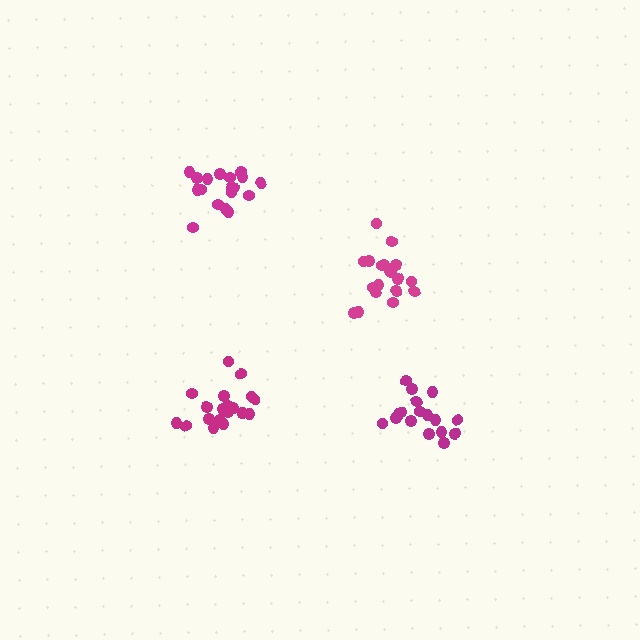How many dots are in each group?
Group 1: 18 dots, Group 2: 19 dots, Group 3: 19 dots, Group 4: 17 dots (73 total).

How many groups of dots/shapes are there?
There are 4 groups.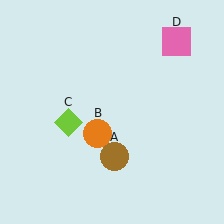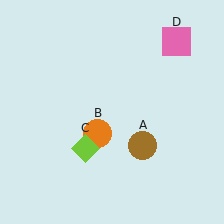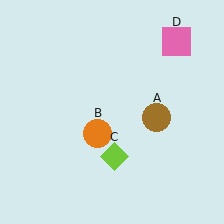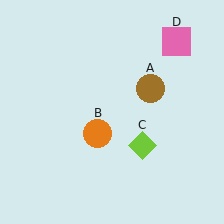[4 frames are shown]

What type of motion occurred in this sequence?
The brown circle (object A), lime diamond (object C) rotated counterclockwise around the center of the scene.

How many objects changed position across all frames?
2 objects changed position: brown circle (object A), lime diamond (object C).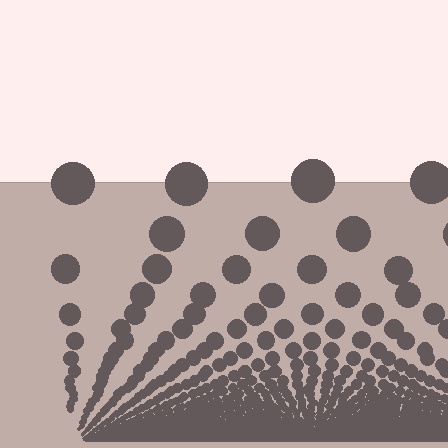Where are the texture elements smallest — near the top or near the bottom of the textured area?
Near the bottom.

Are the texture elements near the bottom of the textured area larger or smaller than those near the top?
Smaller. The gradient is inverted — elements near the bottom are smaller and denser.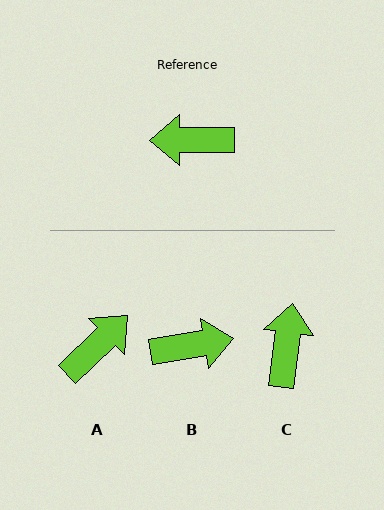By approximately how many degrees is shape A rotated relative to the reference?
Approximately 136 degrees clockwise.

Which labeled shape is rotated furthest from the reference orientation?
B, about 171 degrees away.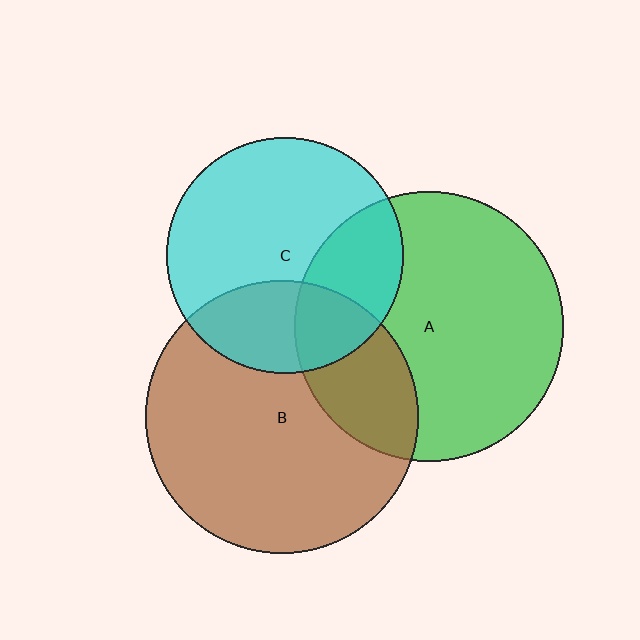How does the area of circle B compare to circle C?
Approximately 1.3 times.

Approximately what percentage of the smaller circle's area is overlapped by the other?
Approximately 30%.